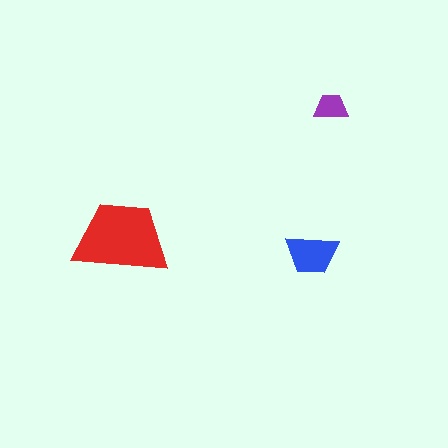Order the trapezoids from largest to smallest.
the red one, the blue one, the purple one.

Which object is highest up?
The purple trapezoid is topmost.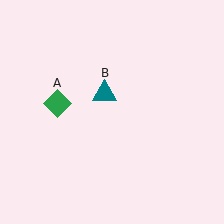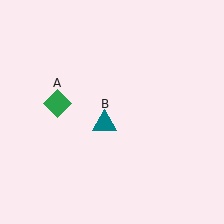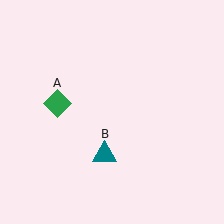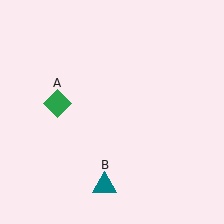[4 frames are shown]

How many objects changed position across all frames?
1 object changed position: teal triangle (object B).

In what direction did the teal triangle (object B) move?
The teal triangle (object B) moved down.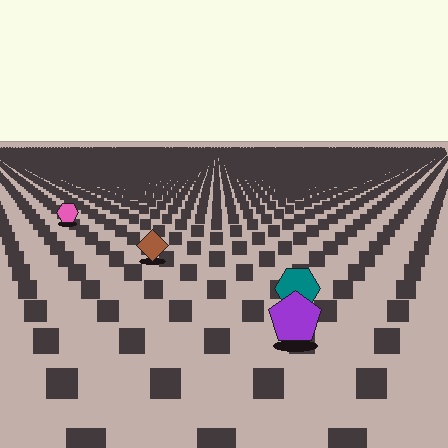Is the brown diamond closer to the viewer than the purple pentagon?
No. The purple pentagon is closer — you can tell from the texture gradient: the ground texture is coarser near it.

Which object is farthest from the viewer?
The pink hexagon is farthest from the viewer. It appears smaller and the ground texture around it is denser.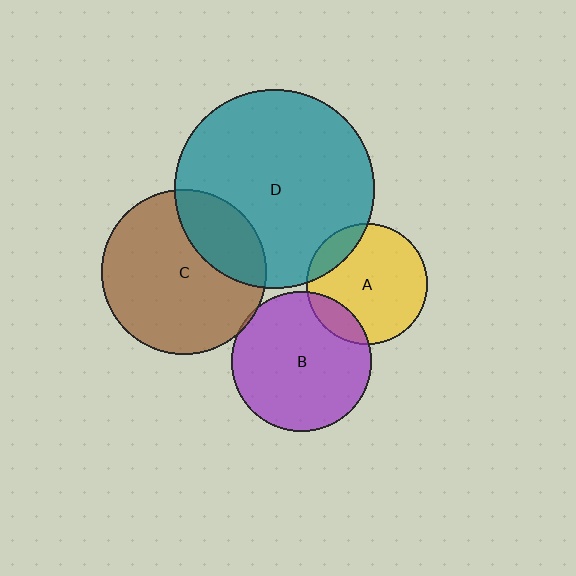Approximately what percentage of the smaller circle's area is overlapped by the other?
Approximately 25%.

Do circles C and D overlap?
Yes.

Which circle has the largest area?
Circle D (teal).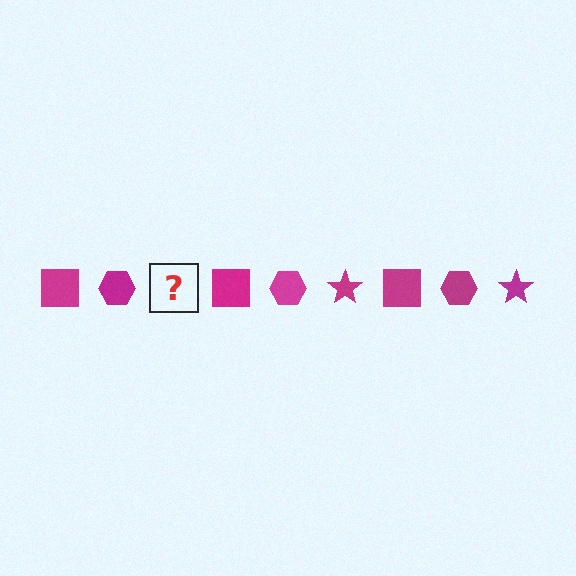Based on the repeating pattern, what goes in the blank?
The blank should be a magenta star.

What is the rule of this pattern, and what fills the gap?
The rule is that the pattern cycles through square, hexagon, star shapes in magenta. The gap should be filled with a magenta star.